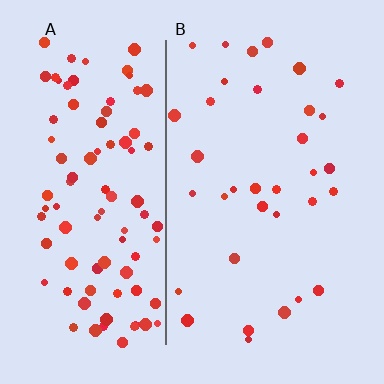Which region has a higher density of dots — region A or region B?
A (the left).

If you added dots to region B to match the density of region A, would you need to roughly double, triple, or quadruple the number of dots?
Approximately triple.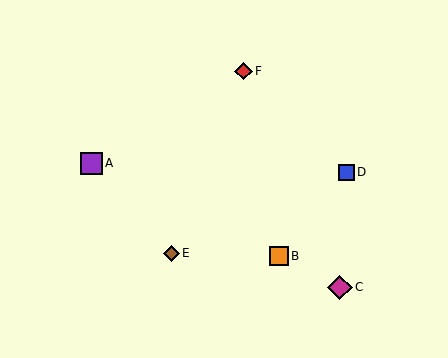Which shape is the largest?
The magenta diamond (labeled C) is the largest.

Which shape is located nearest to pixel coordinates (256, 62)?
The red diamond (labeled F) at (243, 71) is nearest to that location.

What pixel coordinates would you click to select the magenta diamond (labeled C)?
Click at (340, 287) to select the magenta diamond C.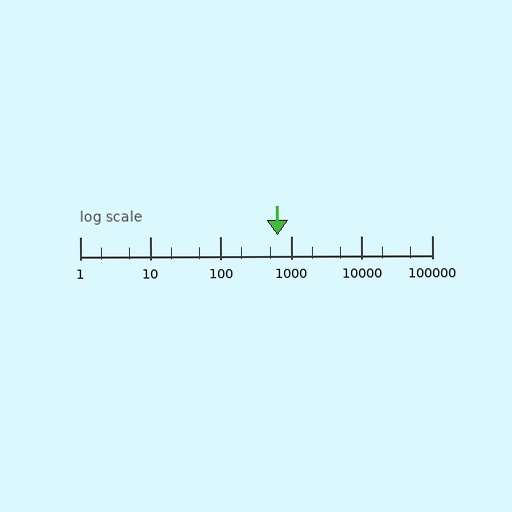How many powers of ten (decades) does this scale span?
The scale spans 5 decades, from 1 to 100000.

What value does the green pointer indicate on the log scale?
The pointer indicates approximately 630.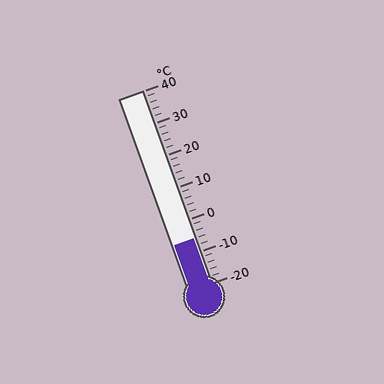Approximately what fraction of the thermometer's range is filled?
The thermometer is filled to approximately 25% of its range.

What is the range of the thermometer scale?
The thermometer scale ranges from -20°C to 40°C.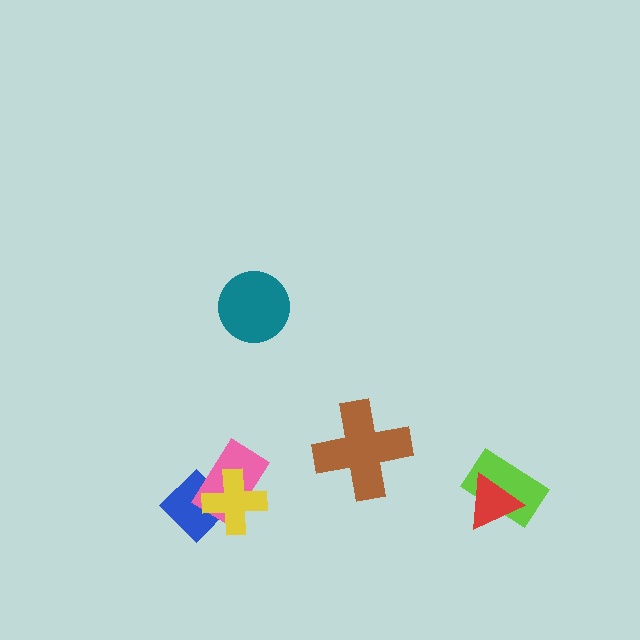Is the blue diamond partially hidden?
Yes, it is partially covered by another shape.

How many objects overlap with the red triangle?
1 object overlaps with the red triangle.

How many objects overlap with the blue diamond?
2 objects overlap with the blue diamond.